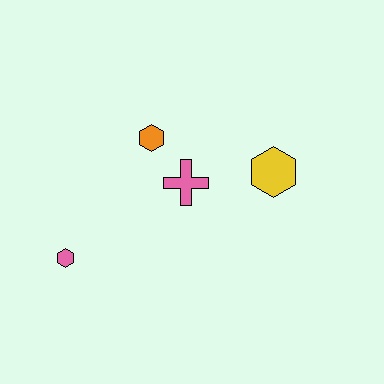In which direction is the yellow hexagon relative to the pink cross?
The yellow hexagon is to the right of the pink cross.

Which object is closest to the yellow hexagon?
The pink cross is closest to the yellow hexagon.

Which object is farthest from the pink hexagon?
The yellow hexagon is farthest from the pink hexagon.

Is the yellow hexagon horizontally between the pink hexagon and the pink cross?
No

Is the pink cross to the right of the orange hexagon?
Yes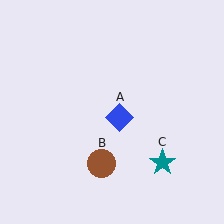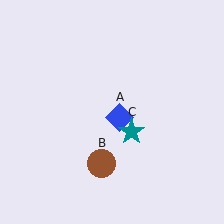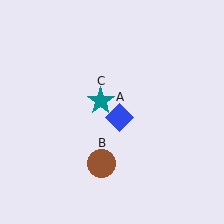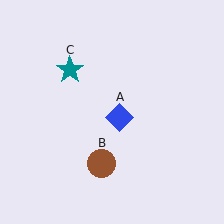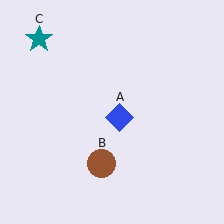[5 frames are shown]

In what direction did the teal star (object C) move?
The teal star (object C) moved up and to the left.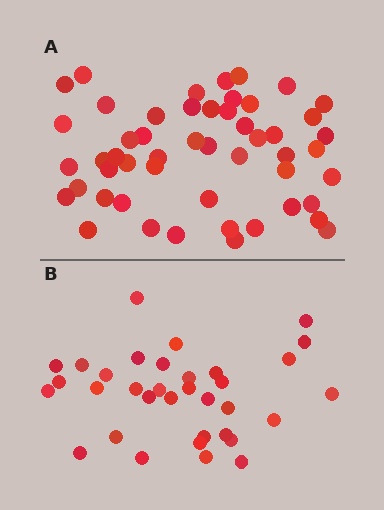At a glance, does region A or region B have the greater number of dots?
Region A (the top region) has more dots.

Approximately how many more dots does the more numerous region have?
Region A has approximately 15 more dots than region B.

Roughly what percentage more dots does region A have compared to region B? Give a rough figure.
About 50% more.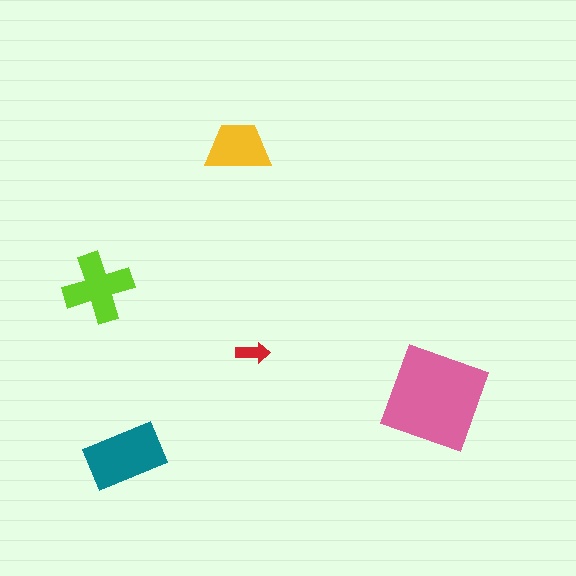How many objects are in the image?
There are 5 objects in the image.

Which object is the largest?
The pink diamond.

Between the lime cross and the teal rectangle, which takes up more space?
The teal rectangle.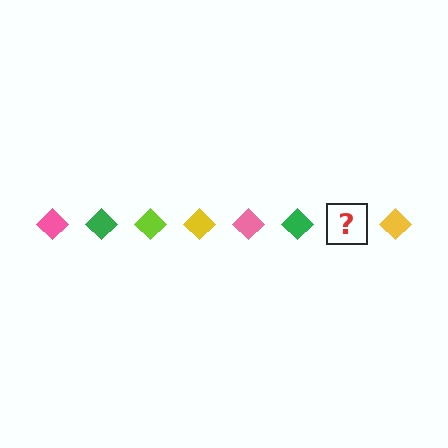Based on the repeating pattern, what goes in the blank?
The blank should be a lime diamond.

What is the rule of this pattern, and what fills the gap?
The rule is that the pattern cycles through pink, green, lime, yellow diamonds. The gap should be filled with a lime diamond.